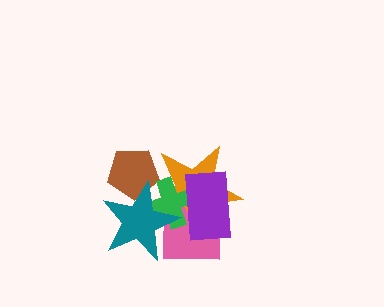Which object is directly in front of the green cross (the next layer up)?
The purple rectangle is directly in front of the green cross.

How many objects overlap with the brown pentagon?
2 objects overlap with the brown pentagon.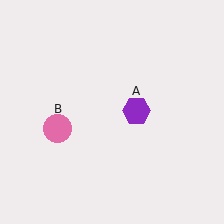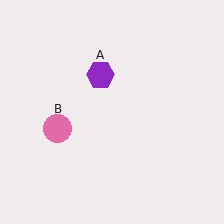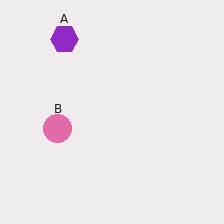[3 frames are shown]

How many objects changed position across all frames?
1 object changed position: purple hexagon (object A).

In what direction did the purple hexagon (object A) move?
The purple hexagon (object A) moved up and to the left.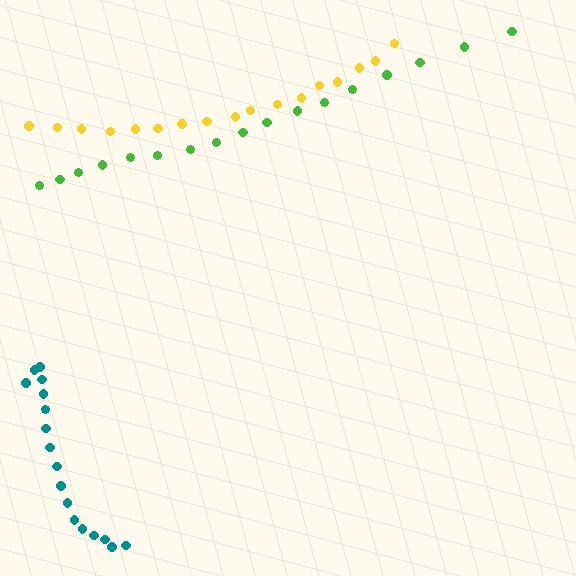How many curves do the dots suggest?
There are 3 distinct paths.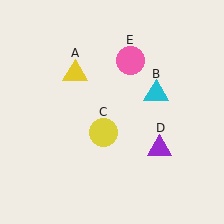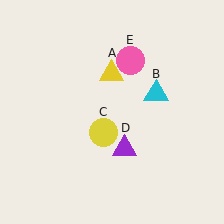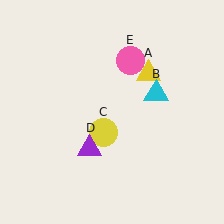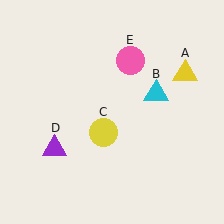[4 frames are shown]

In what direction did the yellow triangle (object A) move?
The yellow triangle (object A) moved right.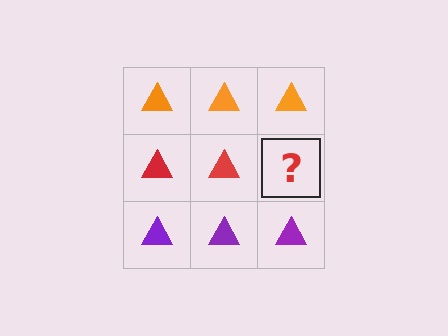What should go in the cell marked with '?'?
The missing cell should contain a red triangle.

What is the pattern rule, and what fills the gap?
The rule is that each row has a consistent color. The gap should be filled with a red triangle.